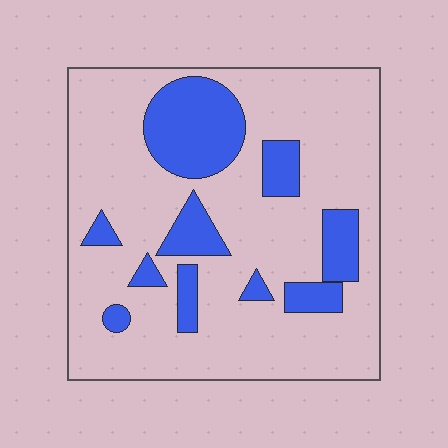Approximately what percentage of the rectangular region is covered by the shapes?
Approximately 20%.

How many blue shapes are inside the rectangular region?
10.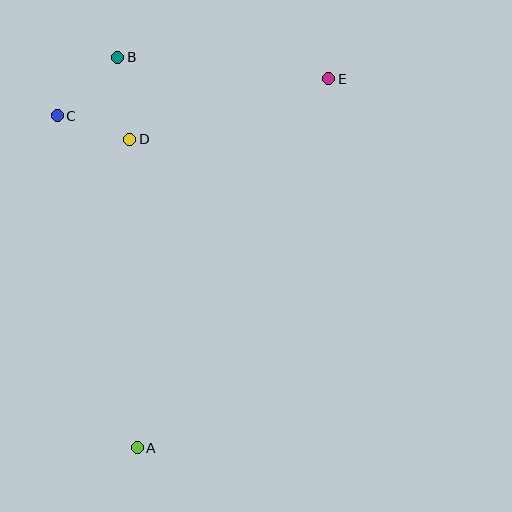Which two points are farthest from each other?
Points A and E are farthest from each other.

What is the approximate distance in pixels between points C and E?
The distance between C and E is approximately 274 pixels.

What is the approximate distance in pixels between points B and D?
The distance between B and D is approximately 83 pixels.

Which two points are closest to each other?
Points C and D are closest to each other.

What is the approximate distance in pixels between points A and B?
The distance between A and B is approximately 391 pixels.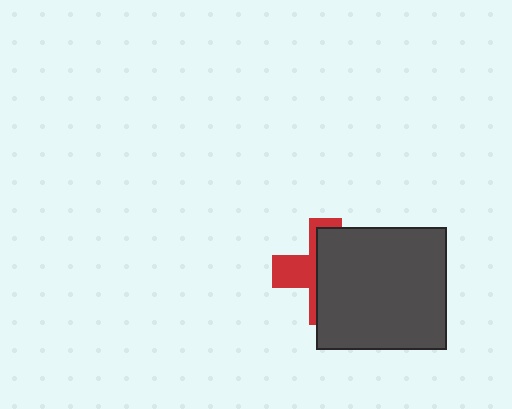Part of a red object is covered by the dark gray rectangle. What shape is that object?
It is a cross.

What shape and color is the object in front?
The object in front is a dark gray rectangle.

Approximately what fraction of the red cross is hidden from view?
Roughly 64% of the red cross is hidden behind the dark gray rectangle.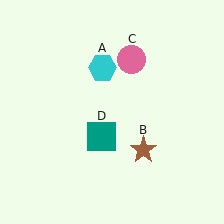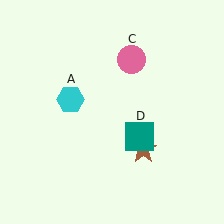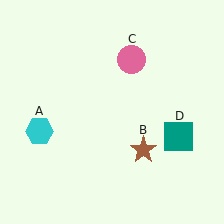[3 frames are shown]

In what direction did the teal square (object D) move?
The teal square (object D) moved right.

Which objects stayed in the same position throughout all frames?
Brown star (object B) and pink circle (object C) remained stationary.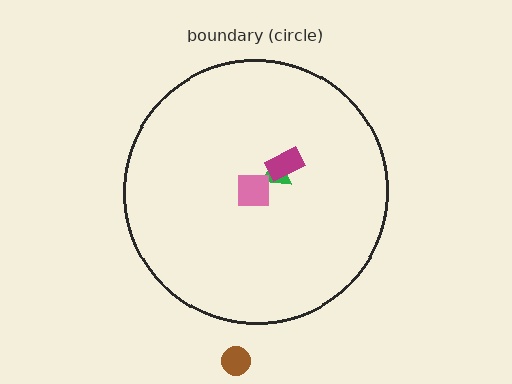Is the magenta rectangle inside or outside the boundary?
Inside.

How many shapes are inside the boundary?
3 inside, 1 outside.